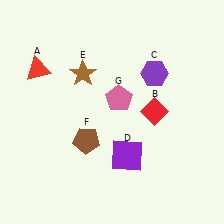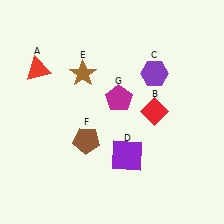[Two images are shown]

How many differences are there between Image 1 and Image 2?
There is 1 difference between the two images.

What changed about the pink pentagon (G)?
In Image 1, G is pink. In Image 2, it changed to magenta.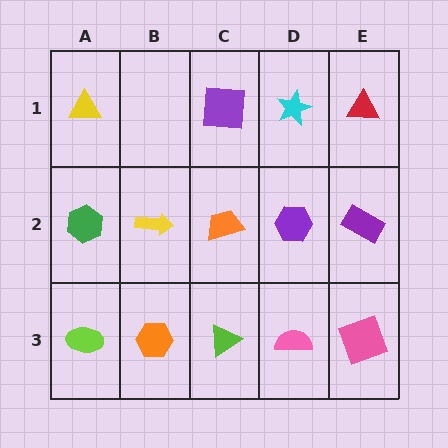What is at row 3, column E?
A pink square.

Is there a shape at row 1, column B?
No, that cell is empty.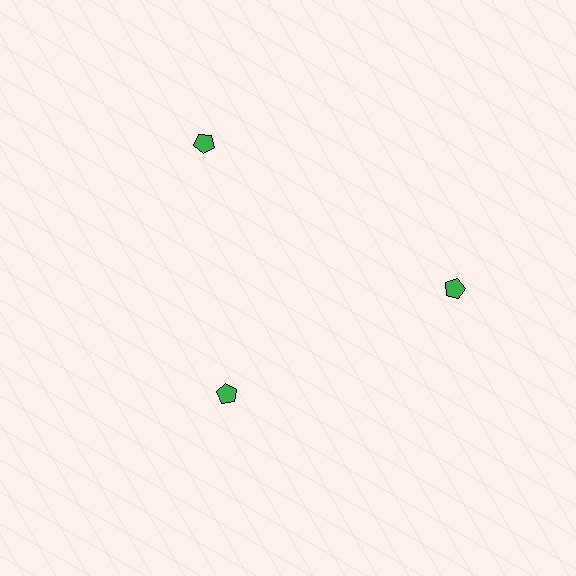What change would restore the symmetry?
The symmetry would be restored by moving it outward, back onto the ring so that all 3 pentagons sit at equal angles and equal distance from the center.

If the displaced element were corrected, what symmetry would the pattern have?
It would have 3-fold rotational symmetry — the pattern would map onto itself every 120 degrees.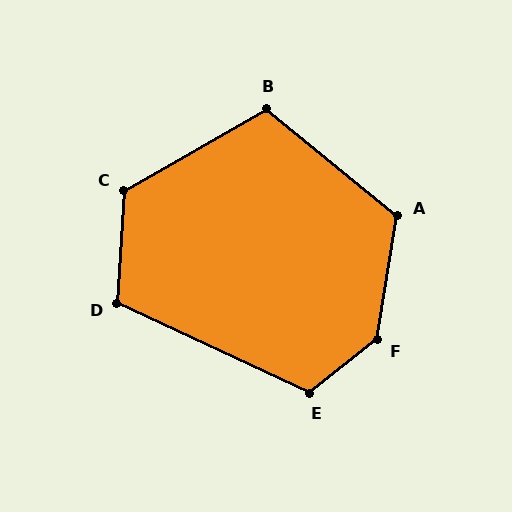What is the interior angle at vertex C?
Approximately 123 degrees (obtuse).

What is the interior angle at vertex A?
Approximately 120 degrees (obtuse).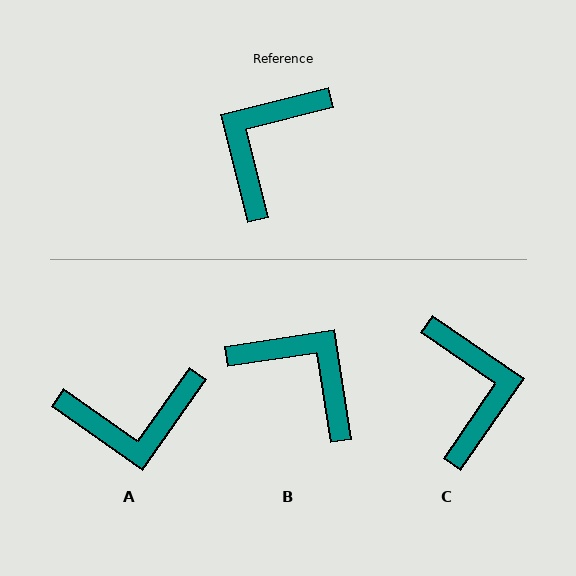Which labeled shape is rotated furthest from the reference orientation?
C, about 139 degrees away.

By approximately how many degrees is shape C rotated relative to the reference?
Approximately 139 degrees clockwise.